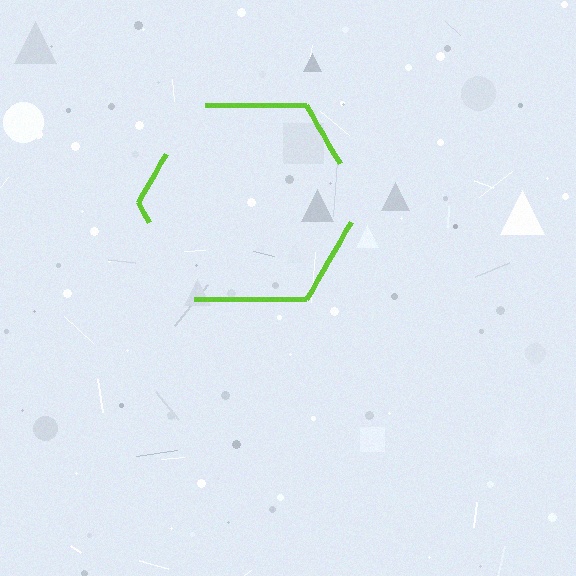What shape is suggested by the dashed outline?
The dashed outline suggests a hexagon.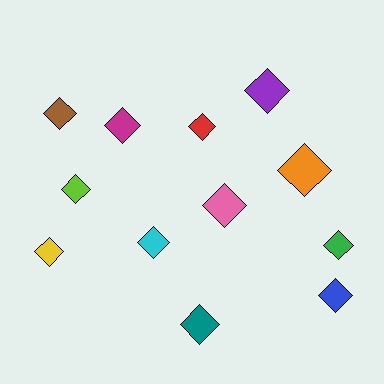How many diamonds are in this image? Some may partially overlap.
There are 12 diamonds.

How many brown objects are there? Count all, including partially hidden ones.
There is 1 brown object.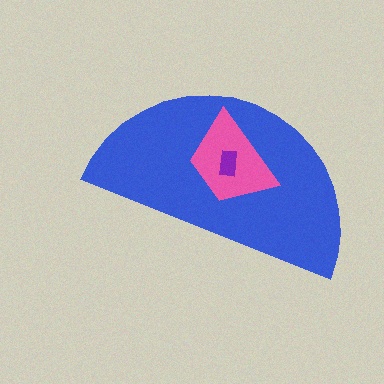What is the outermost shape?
The blue semicircle.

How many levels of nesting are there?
3.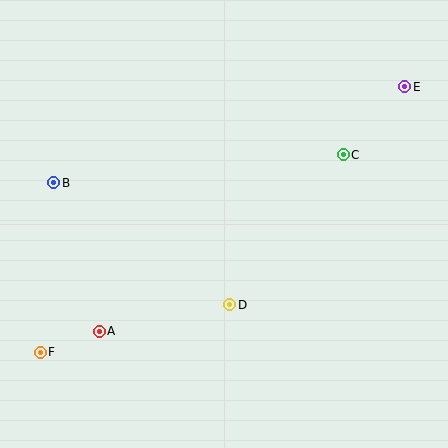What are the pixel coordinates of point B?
Point B is at (54, 183).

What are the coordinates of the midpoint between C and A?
The midpoint between C and A is at (221, 243).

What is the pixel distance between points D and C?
The distance between D and C is 188 pixels.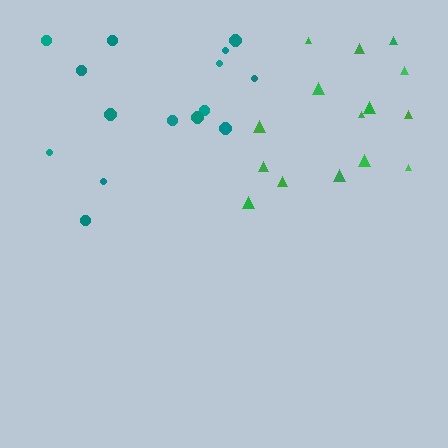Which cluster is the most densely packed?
Green.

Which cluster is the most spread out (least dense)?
Teal.